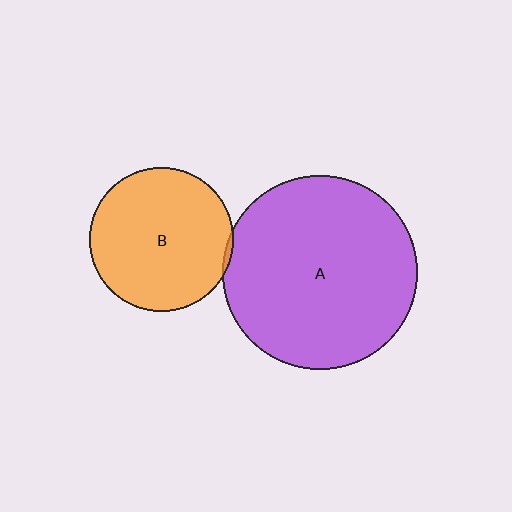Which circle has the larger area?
Circle A (purple).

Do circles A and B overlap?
Yes.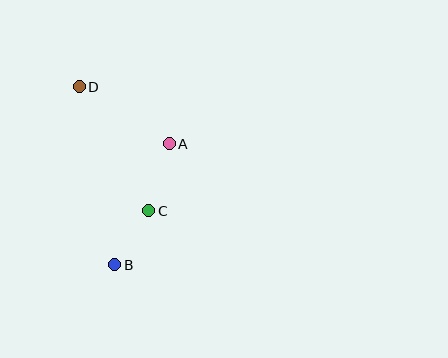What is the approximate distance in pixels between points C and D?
The distance between C and D is approximately 142 pixels.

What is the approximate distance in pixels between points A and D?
The distance between A and D is approximately 107 pixels.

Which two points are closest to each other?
Points B and C are closest to each other.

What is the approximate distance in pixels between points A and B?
The distance between A and B is approximately 132 pixels.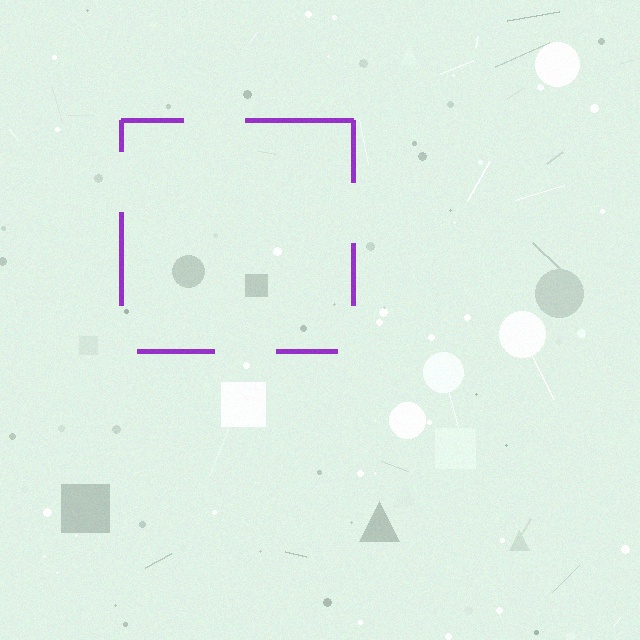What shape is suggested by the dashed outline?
The dashed outline suggests a square.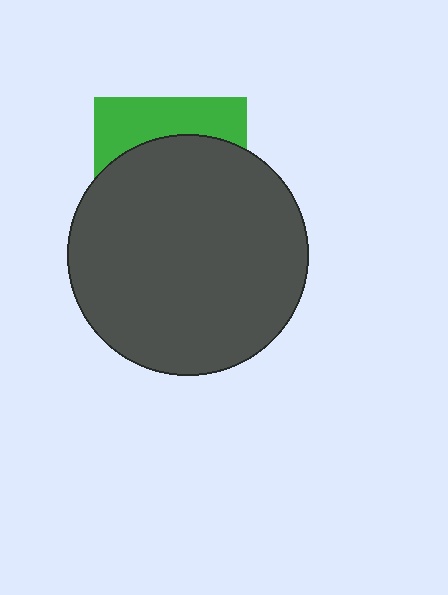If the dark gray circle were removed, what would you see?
You would see the complete green square.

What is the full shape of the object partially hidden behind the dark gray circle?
The partially hidden object is a green square.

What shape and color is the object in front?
The object in front is a dark gray circle.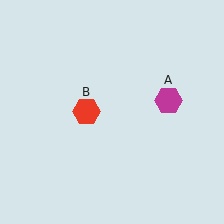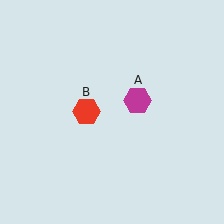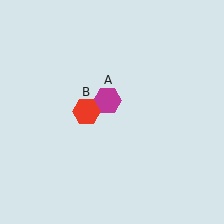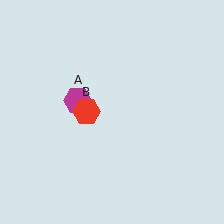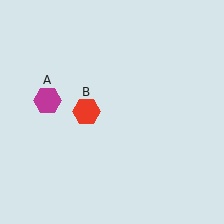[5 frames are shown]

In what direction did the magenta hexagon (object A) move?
The magenta hexagon (object A) moved left.